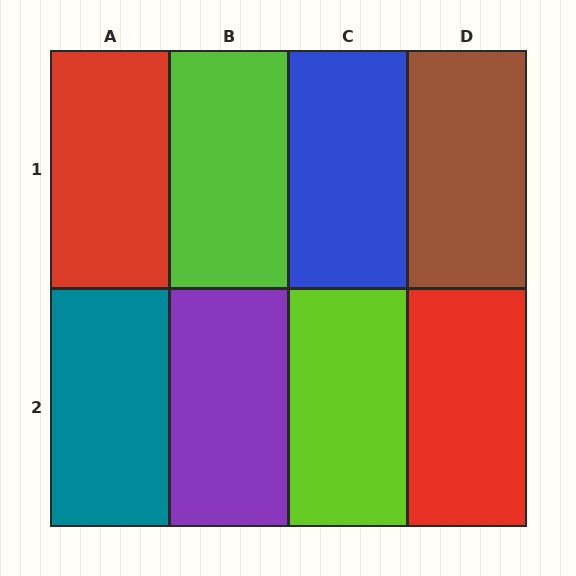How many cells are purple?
1 cell is purple.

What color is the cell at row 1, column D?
Brown.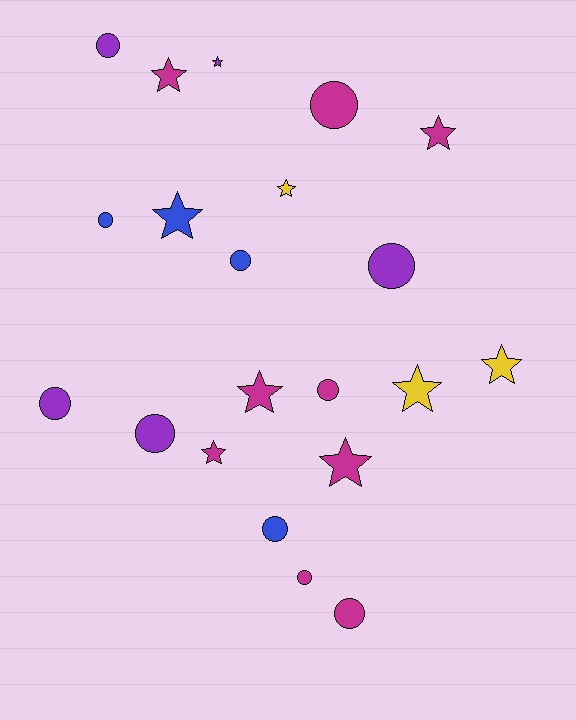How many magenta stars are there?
There are 5 magenta stars.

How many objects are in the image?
There are 21 objects.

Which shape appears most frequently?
Circle, with 11 objects.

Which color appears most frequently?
Magenta, with 9 objects.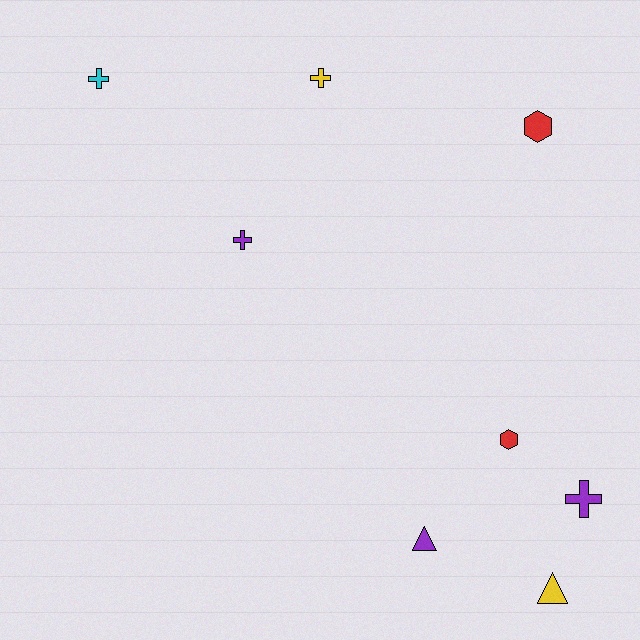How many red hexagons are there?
There are 2 red hexagons.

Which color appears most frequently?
Purple, with 3 objects.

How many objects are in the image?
There are 8 objects.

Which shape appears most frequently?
Cross, with 4 objects.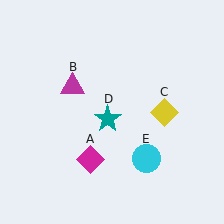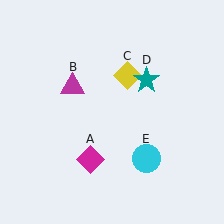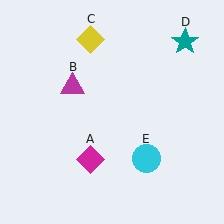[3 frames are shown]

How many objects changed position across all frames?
2 objects changed position: yellow diamond (object C), teal star (object D).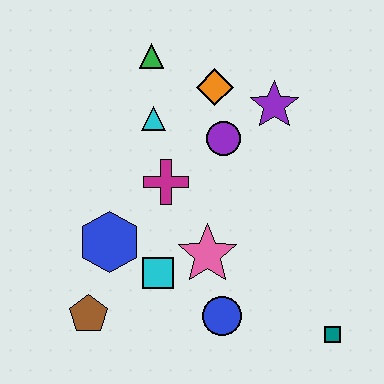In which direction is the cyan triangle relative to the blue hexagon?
The cyan triangle is above the blue hexagon.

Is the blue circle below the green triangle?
Yes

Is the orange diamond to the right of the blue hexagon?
Yes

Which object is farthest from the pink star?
The green triangle is farthest from the pink star.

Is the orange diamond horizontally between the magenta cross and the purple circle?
Yes